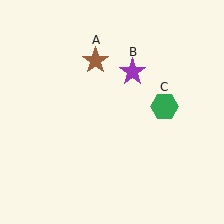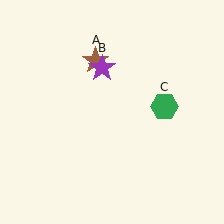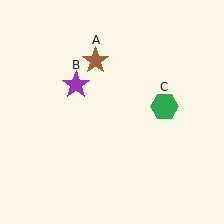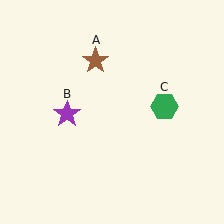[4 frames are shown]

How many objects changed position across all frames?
1 object changed position: purple star (object B).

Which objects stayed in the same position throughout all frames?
Brown star (object A) and green hexagon (object C) remained stationary.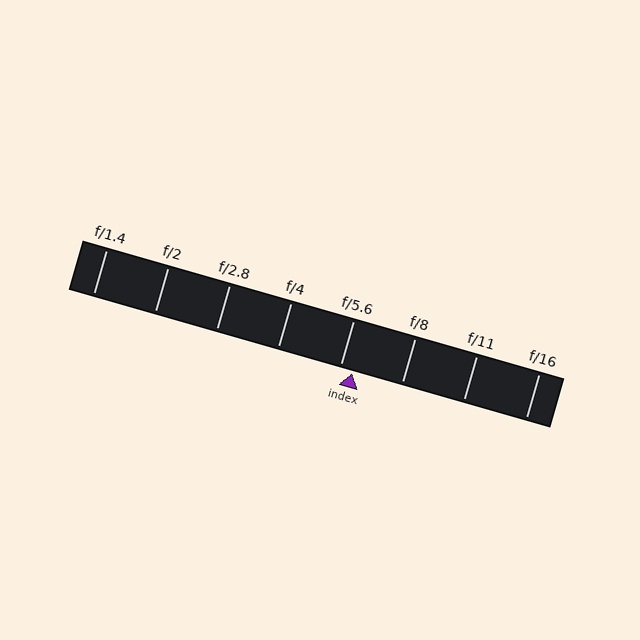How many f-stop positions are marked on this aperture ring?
There are 8 f-stop positions marked.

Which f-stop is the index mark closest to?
The index mark is closest to f/5.6.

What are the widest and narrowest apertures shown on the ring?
The widest aperture shown is f/1.4 and the narrowest is f/16.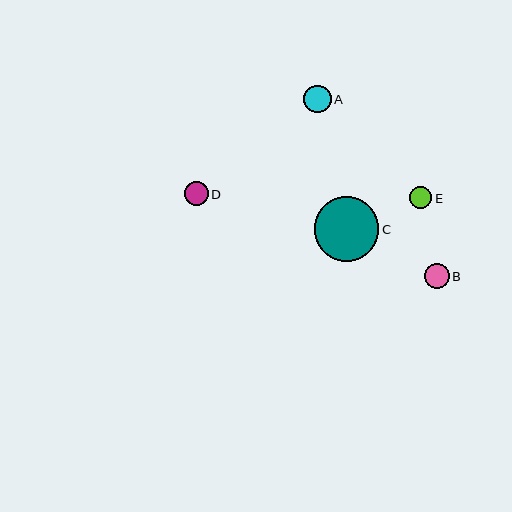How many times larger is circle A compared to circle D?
Circle A is approximately 1.1 times the size of circle D.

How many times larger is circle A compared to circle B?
Circle A is approximately 1.1 times the size of circle B.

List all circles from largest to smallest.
From largest to smallest: C, A, B, D, E.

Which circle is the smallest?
Circle E is the smallest with a size of approximately 23 pixels.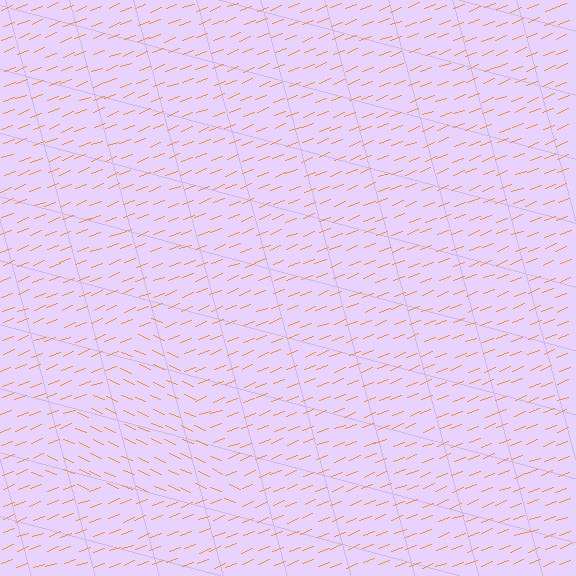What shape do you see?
I see a triangle.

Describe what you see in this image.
The image is filled with small orange line segments. A triangle region in the image has lines oriented differently from the surrounding lines, creating a visible texture boundary.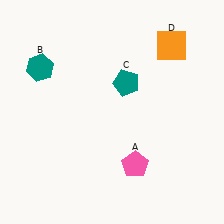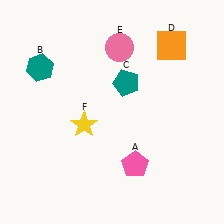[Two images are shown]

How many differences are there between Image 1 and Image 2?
There are 2 differences between the two images.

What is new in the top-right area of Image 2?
A pink circle (E) was added in the top-right area of Image 2.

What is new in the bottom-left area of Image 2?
A yellow star (F) was added in the bottom-left area of Image 2.